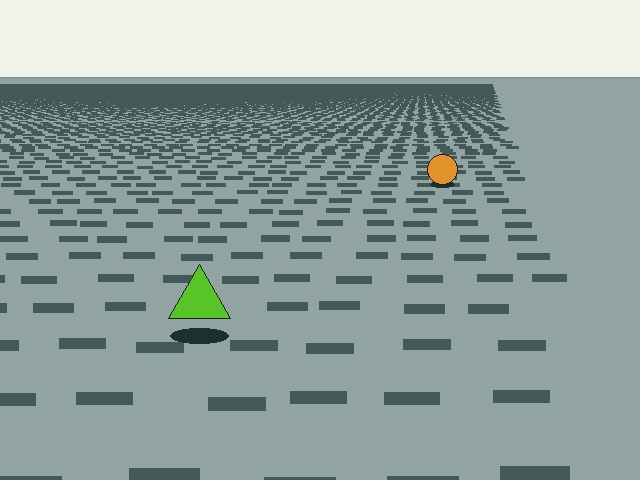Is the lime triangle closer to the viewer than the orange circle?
Yes. The lime triangle is closer — you can tell from the texture gradient: the ground texture is coarser near it.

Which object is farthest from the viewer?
The orange circle is farthest from the viewer. It appears smaller and the ground texture around it is denser.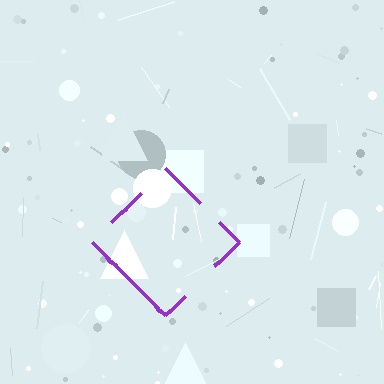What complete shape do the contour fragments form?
The contour fragments form a diamond.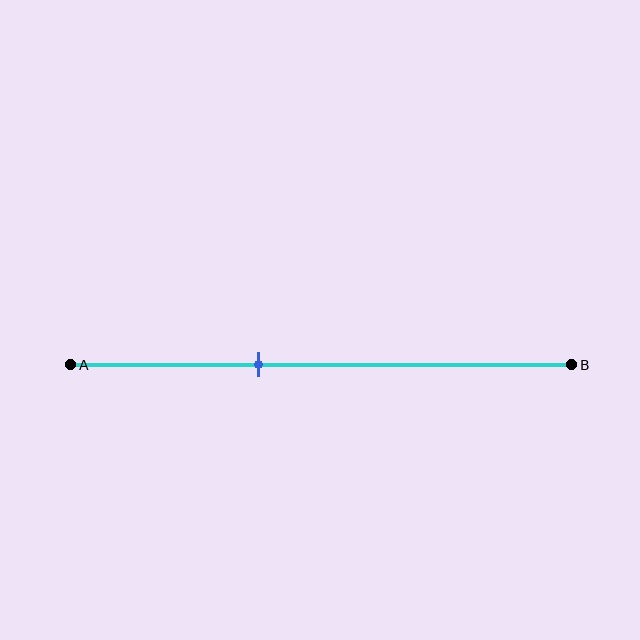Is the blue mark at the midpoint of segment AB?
No, the mark is at about 40% from A, not at the 50% midpoint.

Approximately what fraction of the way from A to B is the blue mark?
The blue mark is approximately 40% of the way from A to B.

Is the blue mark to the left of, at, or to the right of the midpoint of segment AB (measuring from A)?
The blue mark is to the left of the midpoint of segment AB.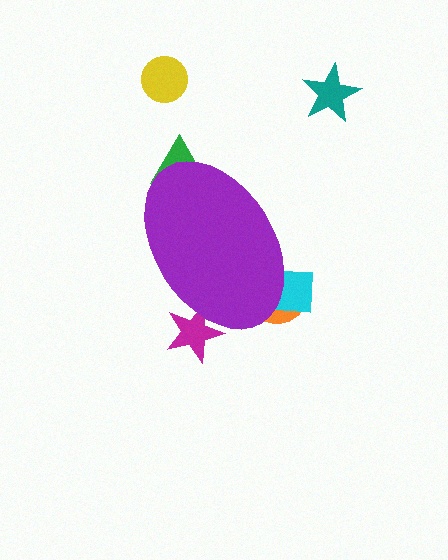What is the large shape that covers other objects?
A purple ellipse.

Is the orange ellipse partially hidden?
Yes, the orange ellipse is partially hidden behind the purple ellipse.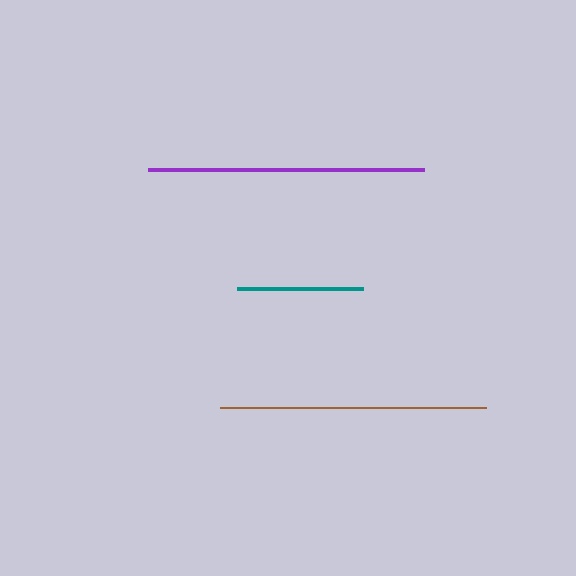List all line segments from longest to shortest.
From longest to shortest: purple, brown, teal.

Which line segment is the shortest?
The teal line is the shortest at approximately 126 pixels.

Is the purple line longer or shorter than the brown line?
The purple line is longer than the brown line.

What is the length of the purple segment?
The purple segment is approximately 276 pixels long.